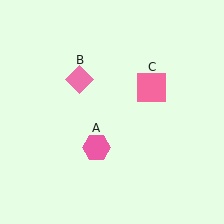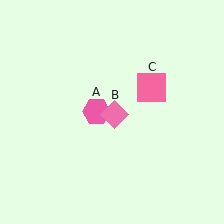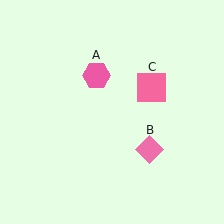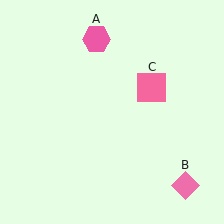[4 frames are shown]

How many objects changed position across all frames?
2 objects changed position: pink hexagon (object A), pink diamond (object B).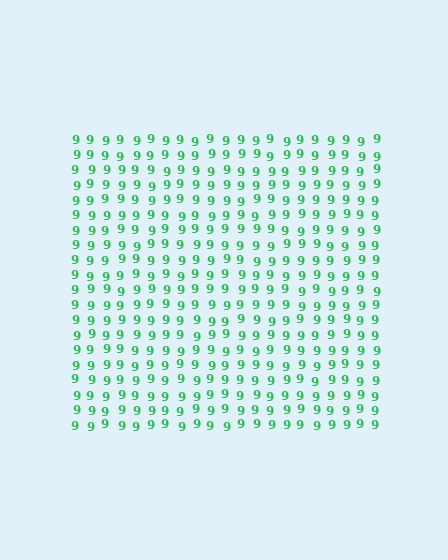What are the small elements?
The small elements are digit 9's.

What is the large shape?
The large shape is a square.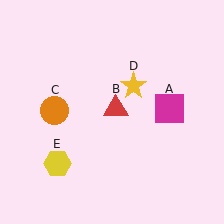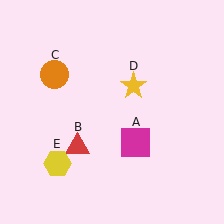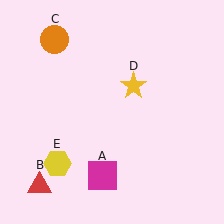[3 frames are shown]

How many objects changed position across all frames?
3 objects changed position: magenta square (object A), red triangle (object B), orange circle (object C).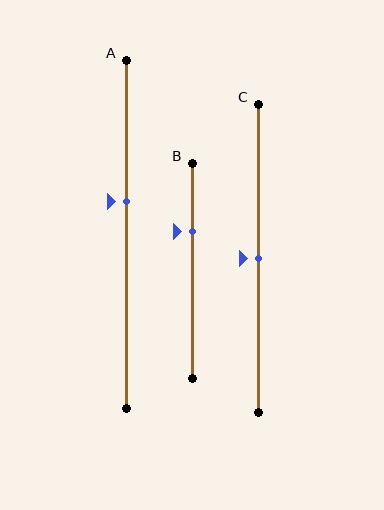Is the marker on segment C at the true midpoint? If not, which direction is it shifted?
Yes, the marker on segment C is at the true midpoint.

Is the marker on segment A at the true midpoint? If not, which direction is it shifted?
No, the marker on segment A is shifted upward by about 9% of the segment length.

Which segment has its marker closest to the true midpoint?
Segment C has its marker closest to the true midpoint.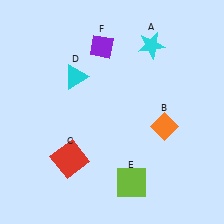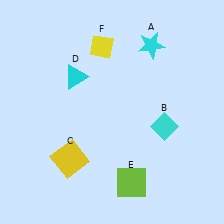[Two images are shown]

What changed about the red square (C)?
In Image 1, C is red. In Image 2, it changed to yellow.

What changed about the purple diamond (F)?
In Image 1, F is purple. In Image 2, it changed to yellow.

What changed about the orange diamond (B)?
In Image 1, B is orange. In Image 2, it changed to cyan.